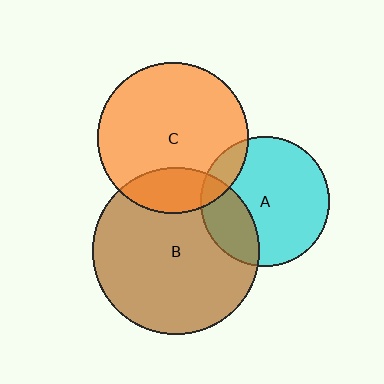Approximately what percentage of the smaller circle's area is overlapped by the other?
Approximately 25%.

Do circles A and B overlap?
Yes.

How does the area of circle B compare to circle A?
Approximately 1.6 times.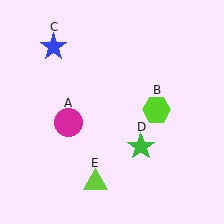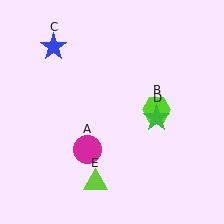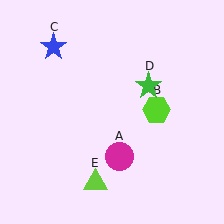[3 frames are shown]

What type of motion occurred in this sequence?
The magenta circle (object A), green star (object D) rotated counterclockwise around the center of the scene.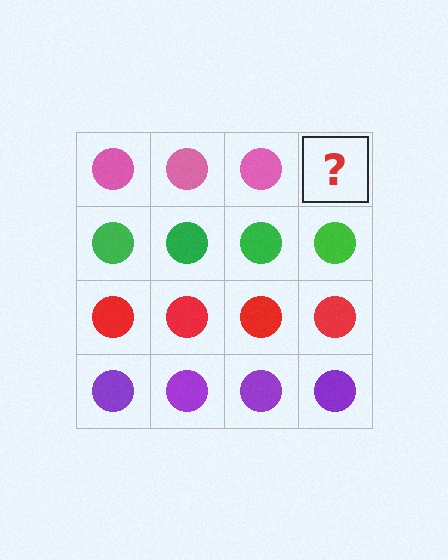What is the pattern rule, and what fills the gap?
The rule is that each row has a consistent color. The gap should be filled with a pink circle.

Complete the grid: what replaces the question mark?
The question mark should be replaced with a pink circle.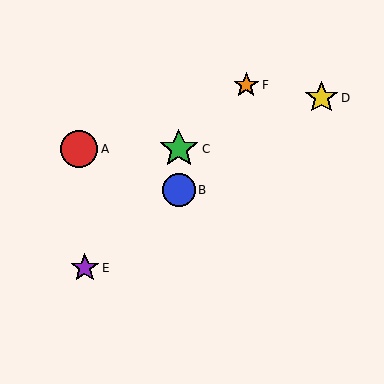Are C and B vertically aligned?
Yes, both are at x≈179.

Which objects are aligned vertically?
Objects B, C are aligned vertically.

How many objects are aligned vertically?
2 objects (B, C) are aligned vertically.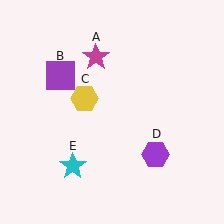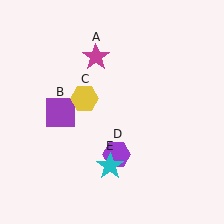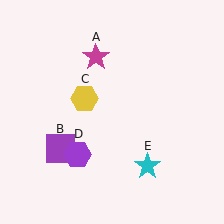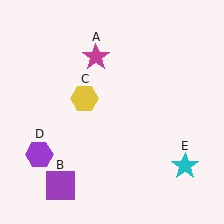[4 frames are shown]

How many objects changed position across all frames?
3 objects changed position: purple square (object B), purple hexagon (object D), cyan star (object E).